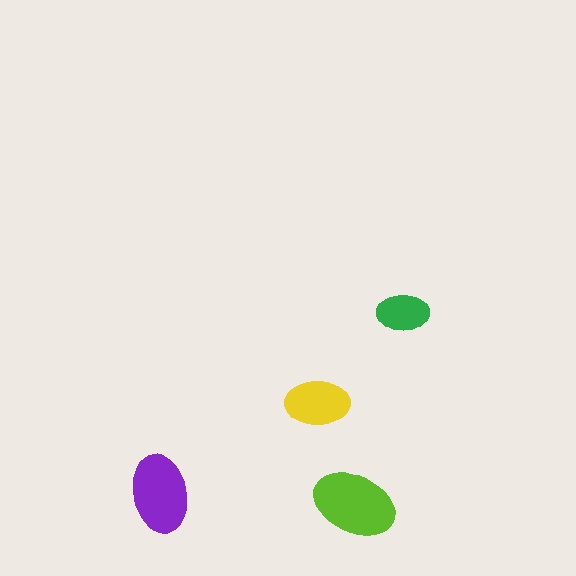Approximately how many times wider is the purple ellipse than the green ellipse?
About 1.5 times wider.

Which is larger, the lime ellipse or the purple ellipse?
The lime one.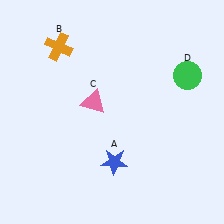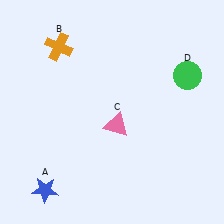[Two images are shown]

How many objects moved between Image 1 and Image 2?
2 objects moved between the two images.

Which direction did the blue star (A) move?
The blue star (A) moved left.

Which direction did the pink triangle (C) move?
The pink triangle (C) moved right.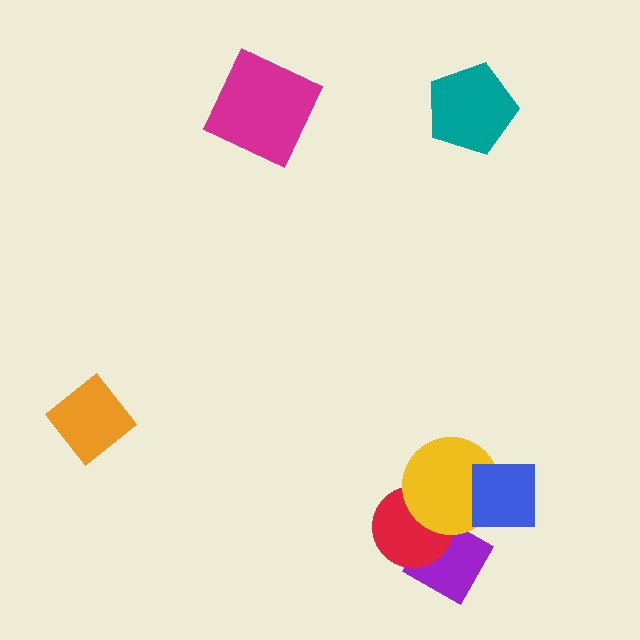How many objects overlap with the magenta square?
0 objects overlap with the magenta square.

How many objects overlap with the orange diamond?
0 objects overlap with the orange diamond.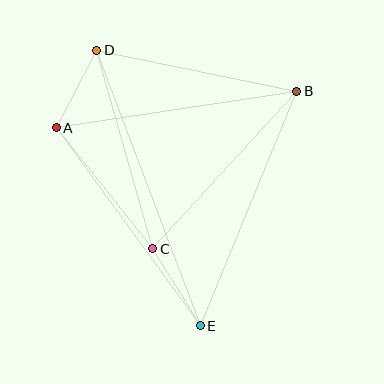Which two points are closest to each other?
Points A and D are closest to each other.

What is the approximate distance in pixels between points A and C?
The distance between A and C is approximately 155 pixels.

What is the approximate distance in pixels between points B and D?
The distance between B and D is approximately 204 pixels.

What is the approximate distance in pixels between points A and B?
The distance between A and B is approximately 243 pixels.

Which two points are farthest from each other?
Points D and E are farthest from each other.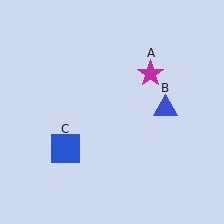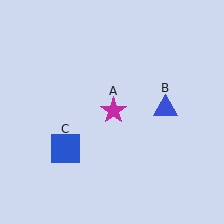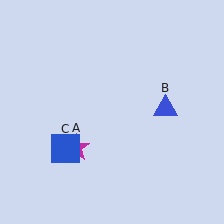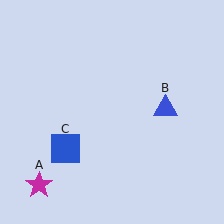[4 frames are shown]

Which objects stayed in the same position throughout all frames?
Blue triangle (object B) and blue square (object C) remained stationary.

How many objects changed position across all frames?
1 object changed position: magenta star (object A).